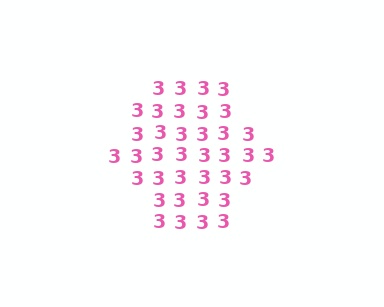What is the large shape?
The large shape is a hexagon.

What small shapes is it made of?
It is made of small digit 3's.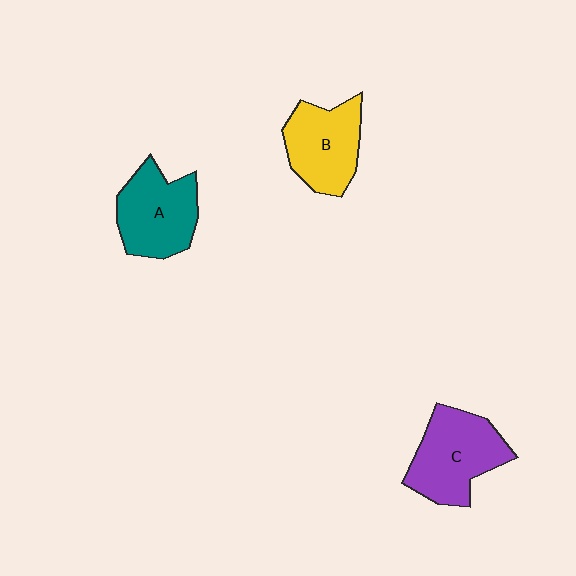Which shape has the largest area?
Shape C (purple).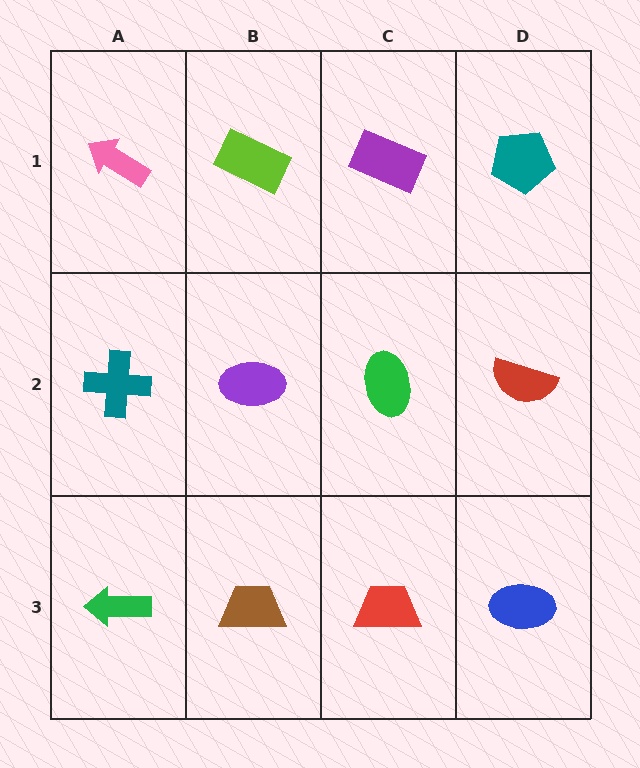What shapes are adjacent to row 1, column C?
A green ellipse (row 2, column C), a lime rectangle (row 1, column B), a teal pentagon (row 1, column D).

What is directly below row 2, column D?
A blue ellipse.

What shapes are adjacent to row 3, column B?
A purple ellipse (row 2, column B), a green arrow (row 3, column A), a red trapezoid (row 3, column C).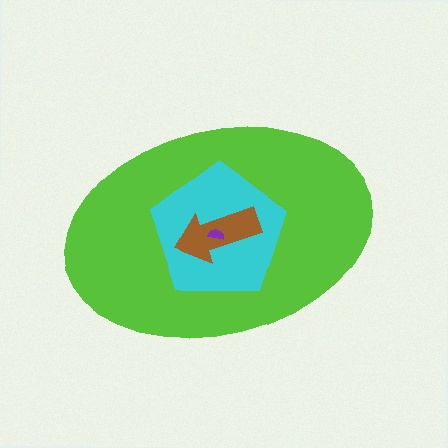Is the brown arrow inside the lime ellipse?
Yes.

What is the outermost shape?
The lime ellipse.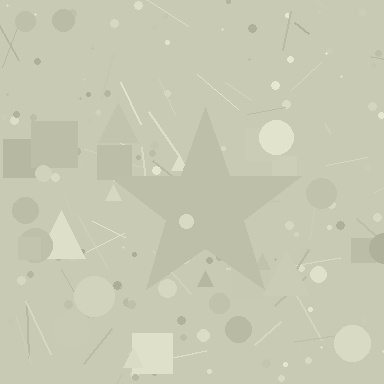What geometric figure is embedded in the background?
A star is embedded in the background.